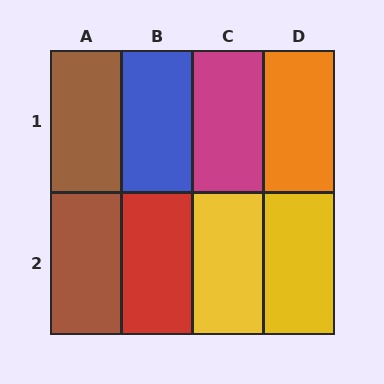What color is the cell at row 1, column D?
Orange.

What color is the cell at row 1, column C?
Magenta.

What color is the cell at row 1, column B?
Blue.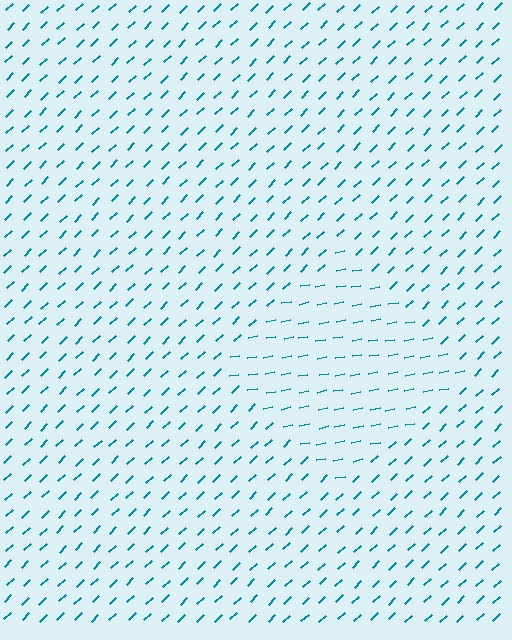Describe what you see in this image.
The image is filled with small teal line segments. A diamond region in the image has lines oriented differently from the surrounding lines, creating a visible texture boundary.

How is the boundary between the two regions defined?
The boundary is defined purely by a change in line orientation (approximately 32 degrees difference). All lines are the same color and thickness.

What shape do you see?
I see a diamond.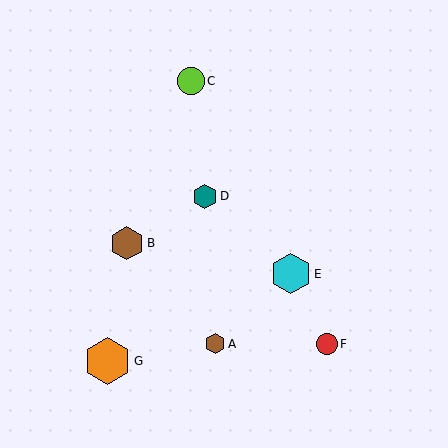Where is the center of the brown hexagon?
The center of the brown hexagon is at (215, 344).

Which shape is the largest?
The orange hexagon (labeled G) is the largest.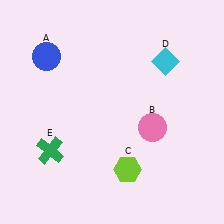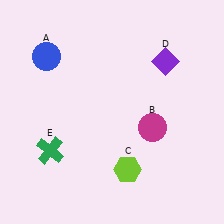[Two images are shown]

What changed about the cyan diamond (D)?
In Image 1, D is cyan. In Image 2, it changed to purple.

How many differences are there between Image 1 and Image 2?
There are 2 differences between the two images.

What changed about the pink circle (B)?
In Image 1, B is pink. In Image 2, it changed to magenta.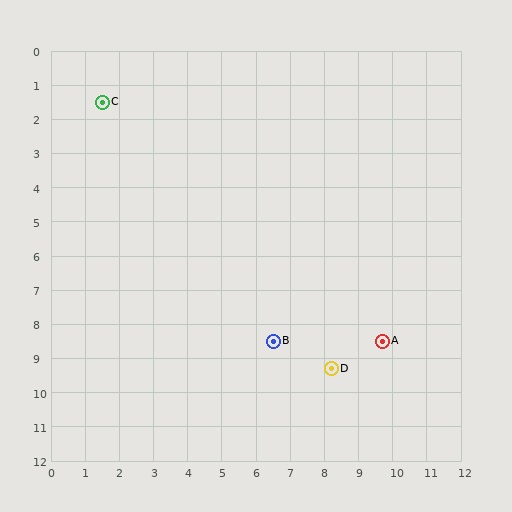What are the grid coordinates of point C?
Point C is at approximately (1.5, 1.5).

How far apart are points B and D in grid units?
Points B and D are about 1.9 grid units apart.